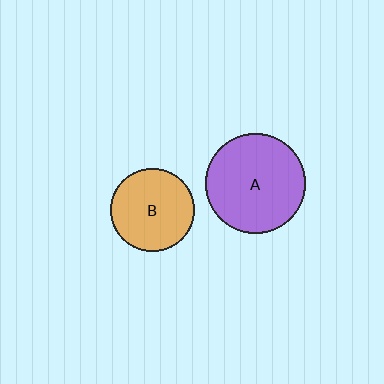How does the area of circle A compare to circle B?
Approximately 1.4 times.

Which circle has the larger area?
Circle A (purple).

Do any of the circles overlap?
No, none of the circles overlap.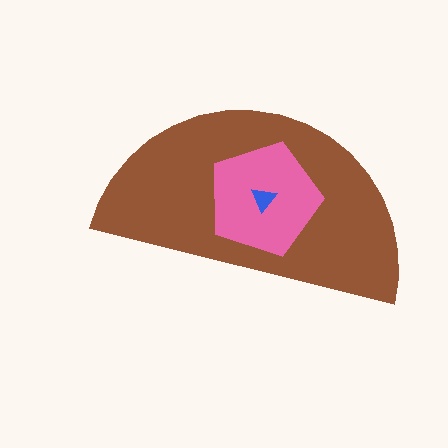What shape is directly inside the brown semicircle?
The pink pentagon.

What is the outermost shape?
The brown semicircle.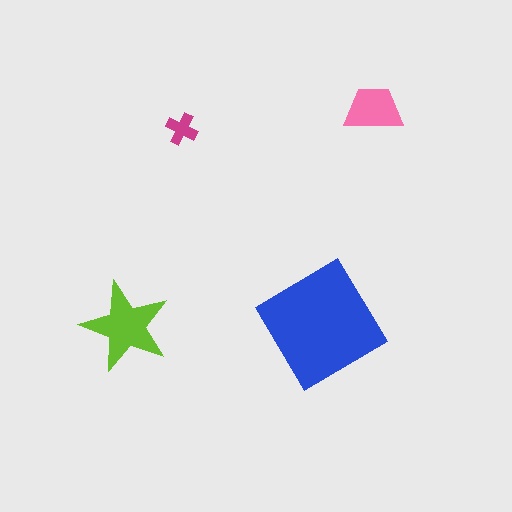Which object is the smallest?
The magenta cross.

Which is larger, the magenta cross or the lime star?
The lime star.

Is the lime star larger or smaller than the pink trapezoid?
Larger.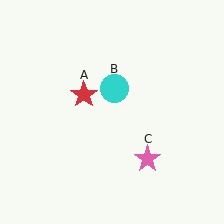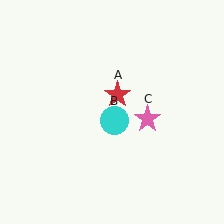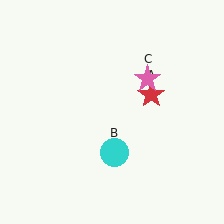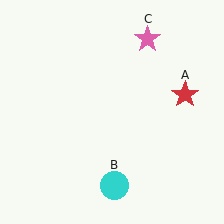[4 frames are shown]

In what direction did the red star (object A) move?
The red star (object A) moved right.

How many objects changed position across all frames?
3 objects changed position: red star (object A), cyan circle (object B), pink star (object C).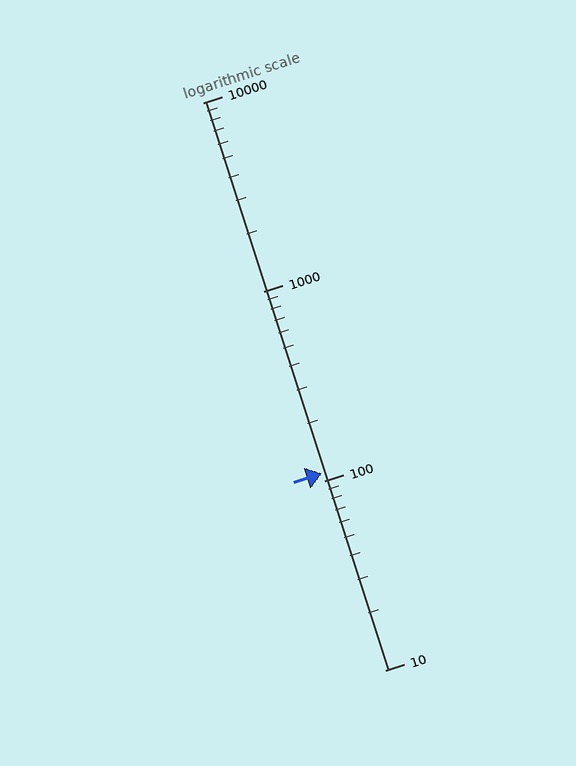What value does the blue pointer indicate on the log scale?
The pointer indicates approximately 110.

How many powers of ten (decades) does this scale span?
The scale spans 3 decades, from 10 to 10000.